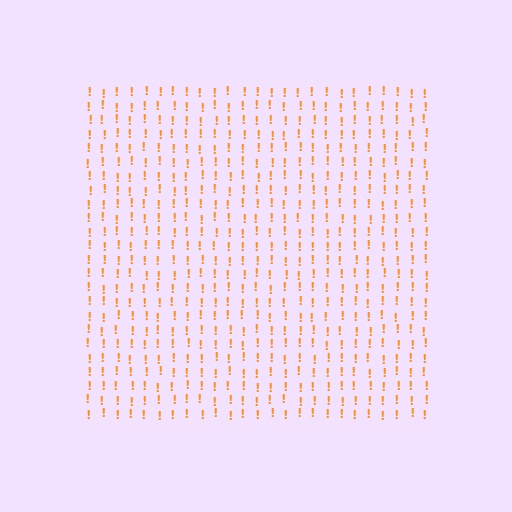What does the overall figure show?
The overall figure shows a square.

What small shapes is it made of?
It is made of small exclamation marks.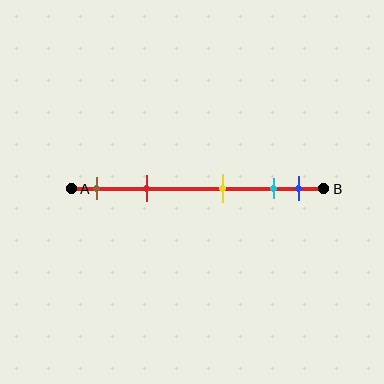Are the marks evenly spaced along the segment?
No, the marks are not evenly spaced.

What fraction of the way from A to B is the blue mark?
The blue mark is approximately 90% (0.9) of the way from A to B.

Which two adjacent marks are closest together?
The cyan and blue marks are the closest adjacent pair.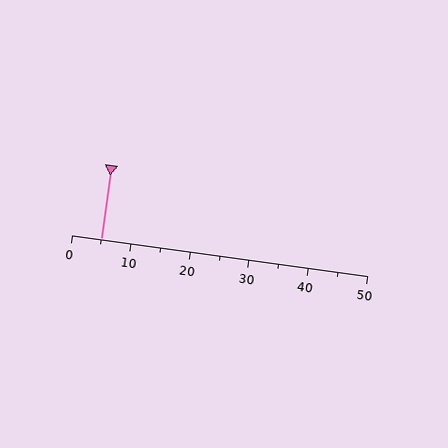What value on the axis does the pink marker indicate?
The marker indicates approximately 5.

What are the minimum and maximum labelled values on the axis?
The axis runs from 0 to 50.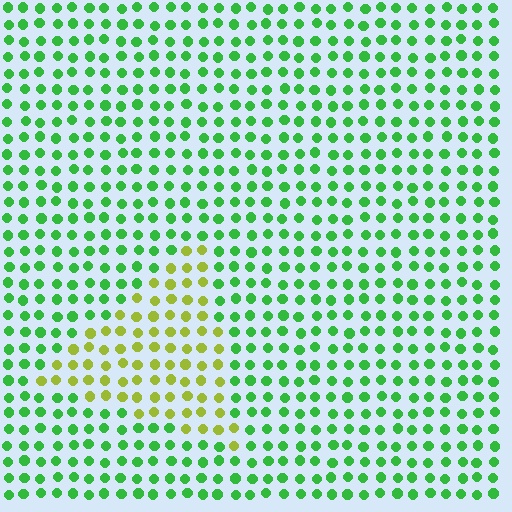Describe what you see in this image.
The image is filled with small green elements in a uniform arrangement. A triangle-shaped region is visible where the elements are tinted to a slightly different hue, forming a subtle color boundary.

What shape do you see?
I see a triangle.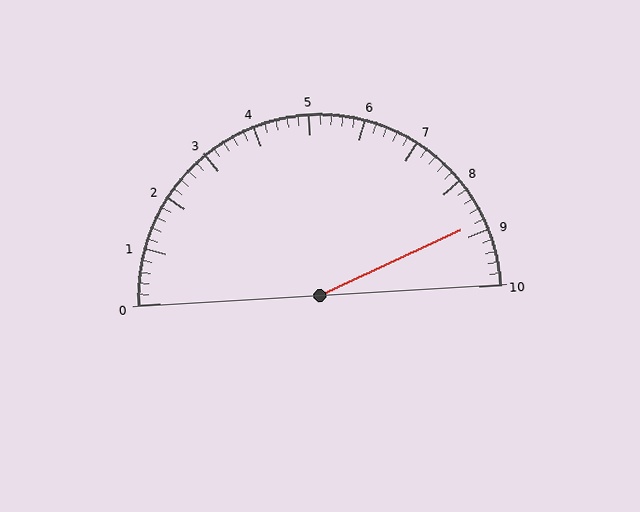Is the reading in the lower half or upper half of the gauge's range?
The reading is in the upper half of the range (0 to 10).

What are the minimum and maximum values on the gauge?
The gauge ranges from 0 to 10.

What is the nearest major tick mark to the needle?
The nearest major tick mark is 9.